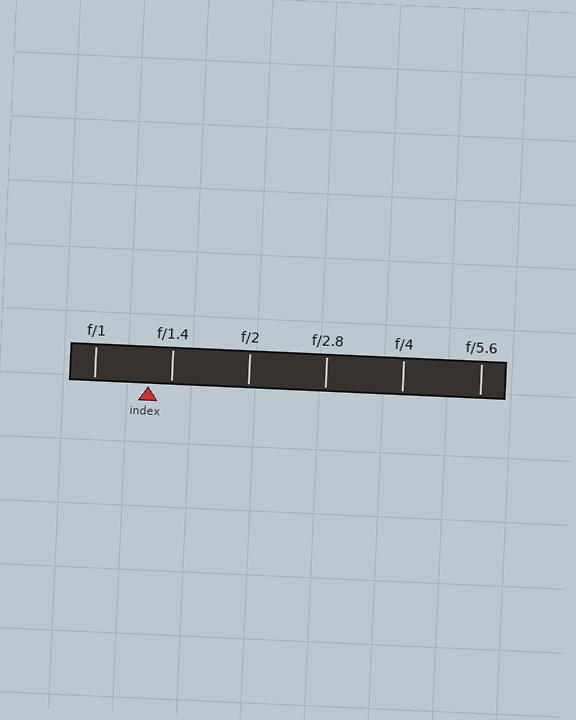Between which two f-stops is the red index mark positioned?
The index mark is between f/1 and f/1.4.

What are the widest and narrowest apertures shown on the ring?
The widest aperture shown is f/1 and the narrowest is f/5.6.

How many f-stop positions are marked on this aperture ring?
There are 6 f-stop positions marked.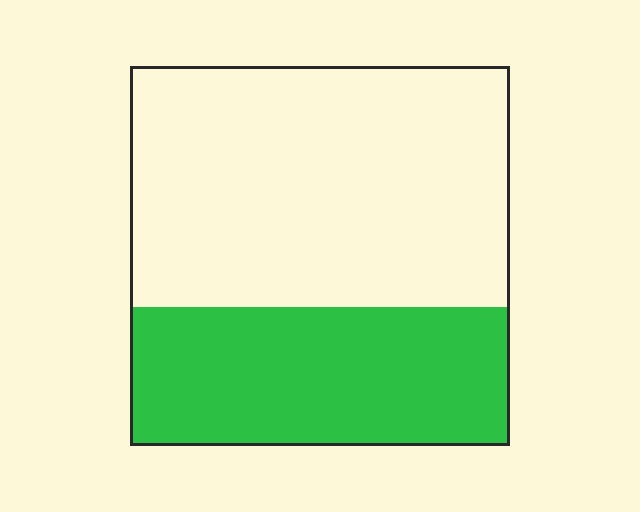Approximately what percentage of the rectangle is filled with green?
Approximately 35%.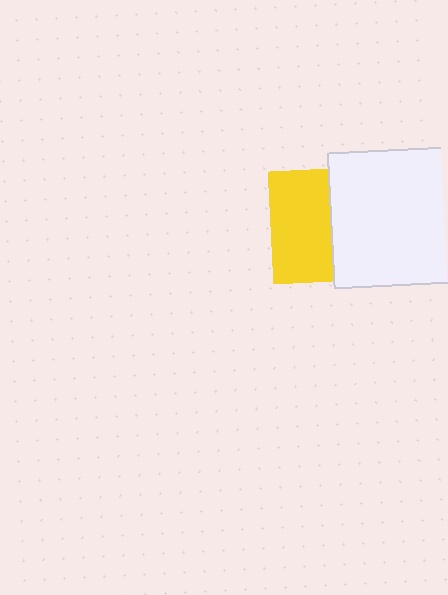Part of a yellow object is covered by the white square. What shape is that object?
It is a square.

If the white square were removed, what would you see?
You would see the complete yellow square.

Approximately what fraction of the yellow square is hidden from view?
Roughly 47% of the yellow square is hidden behind the white square.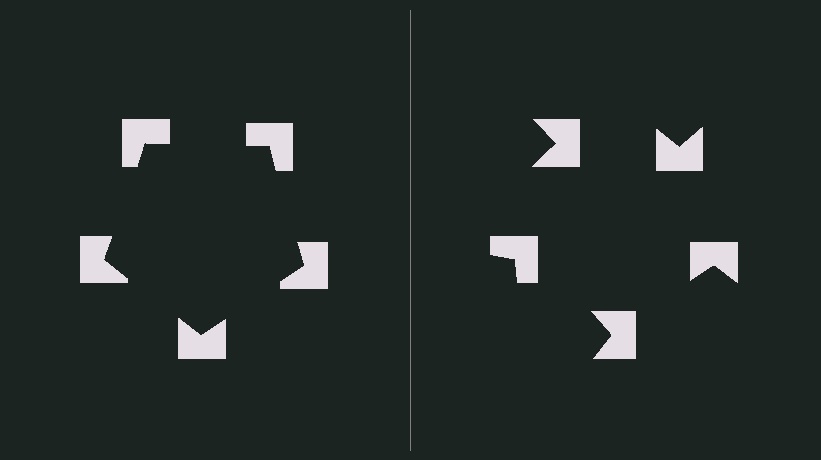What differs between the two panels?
The notched squares are positioned identically on both sides; only the wedge orientations differ. On the left they align to a pentagon; on the right they are misaligned.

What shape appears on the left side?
An illusory pentagon.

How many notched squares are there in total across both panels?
10 — 5 on each side.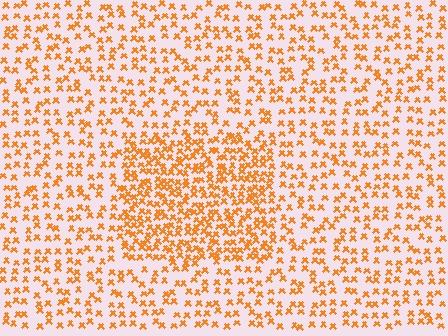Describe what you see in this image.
The image contains small orange elements arranged at two different densities. A rectangle-shaped region is visible where the elements are more densely packed than the surrounding area.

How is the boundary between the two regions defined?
The boundary is defined by a change in element density (approximately 1.9x ratio). All elements are the same color, size, and shape.